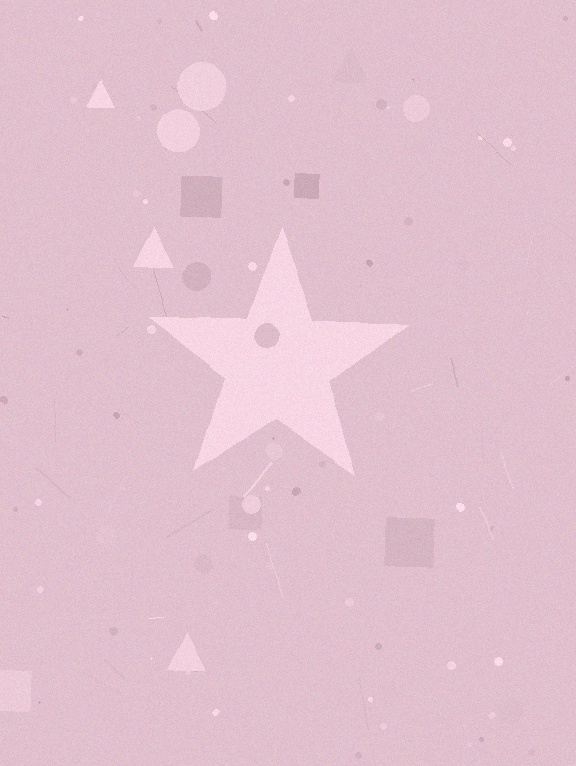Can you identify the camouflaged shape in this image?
The camouflaged shape is a star.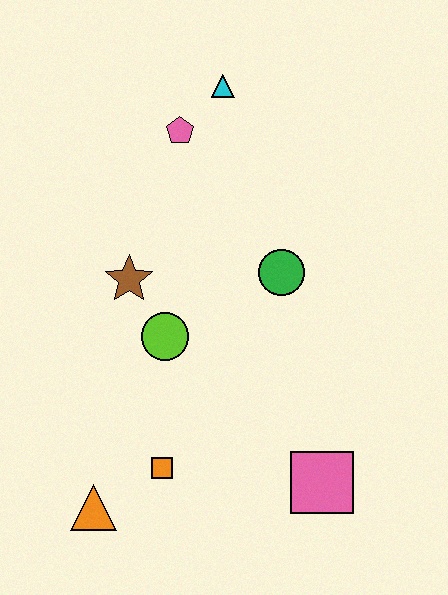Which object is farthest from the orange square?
The cyan triangle is farthest from the orange square.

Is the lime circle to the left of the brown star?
No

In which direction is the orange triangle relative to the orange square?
The orange triangle is to the left of the orange square.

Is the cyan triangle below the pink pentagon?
No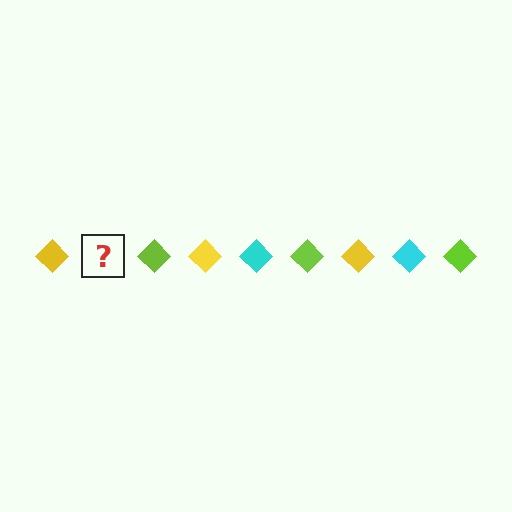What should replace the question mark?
The question mark should be replaced with a cyan diamond.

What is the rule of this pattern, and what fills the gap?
The rule is that the pattern cycles through yellow, cyan, lime diamonds. The gap should be filled with a cyan diamond.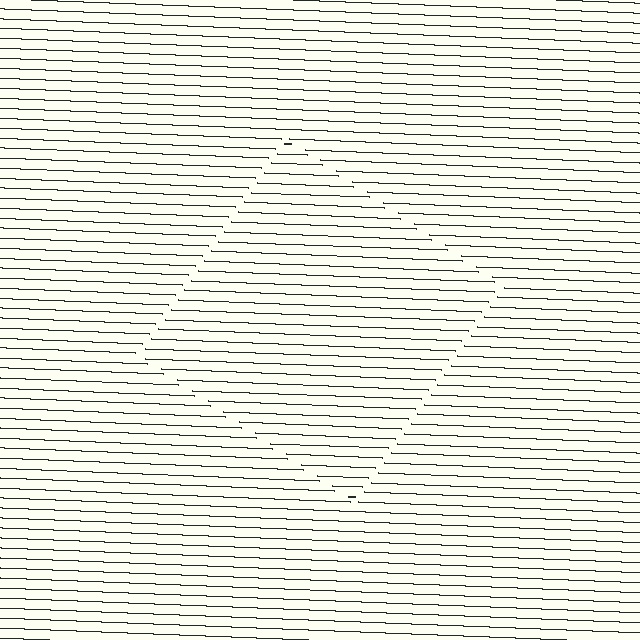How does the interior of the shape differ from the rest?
The interior of the shape contains the same grating, shifted by half a period — the contour is defined by the phase discontinuity where line-ends from the inner and outer gratings abut.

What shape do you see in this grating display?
An illusory square. The interior of the shape contains the same grating, shifted by half a period — the contour is defined by the phase discontinuity where line-ends from the inner and outer gratings abut.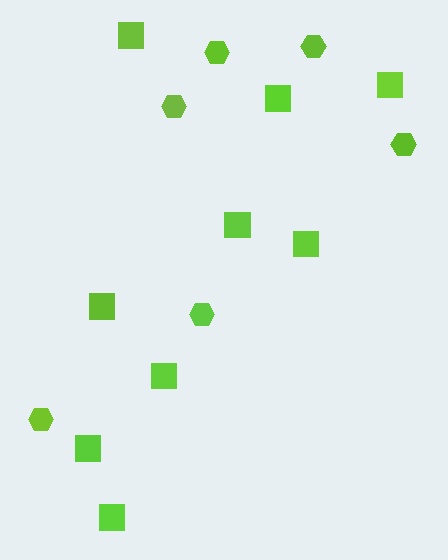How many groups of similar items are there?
There are 2 groups: one group of hexagons (6) and one group of squares (9).